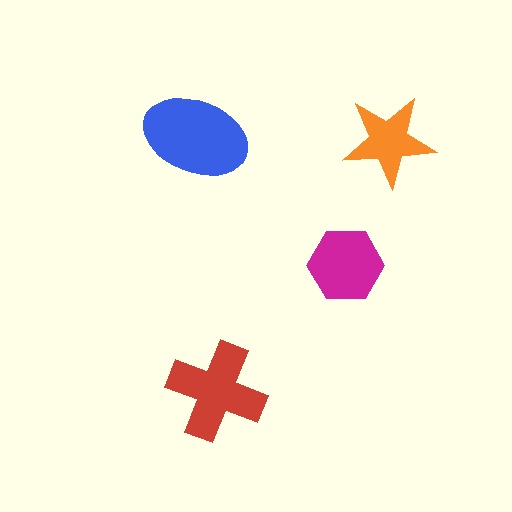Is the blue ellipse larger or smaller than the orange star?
Larger.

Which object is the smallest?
The orange star.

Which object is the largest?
The blue ellipse.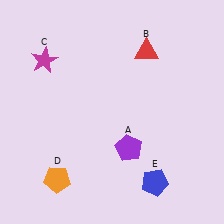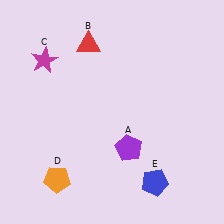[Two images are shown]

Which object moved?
The red triangle (B) moved left.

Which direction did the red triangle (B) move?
The red triangle (B) moved left.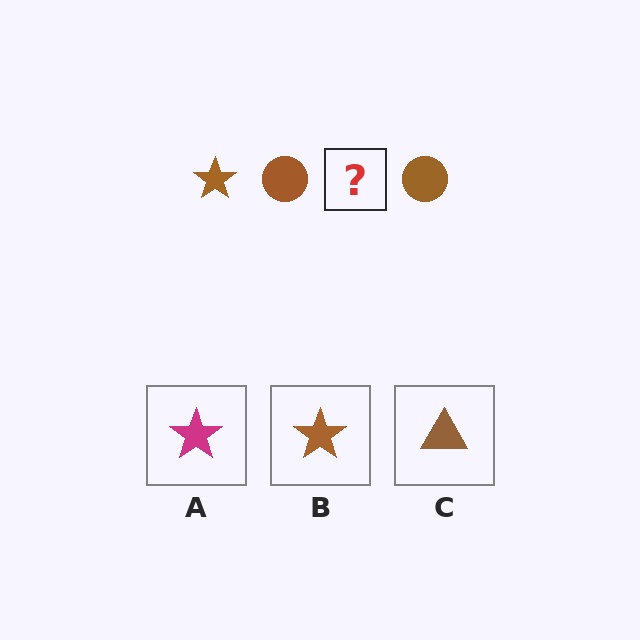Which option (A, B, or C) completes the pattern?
B.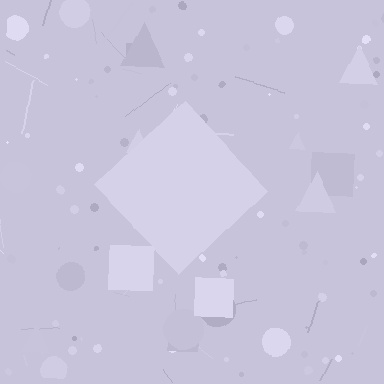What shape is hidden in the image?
A diamond is hidden in the image.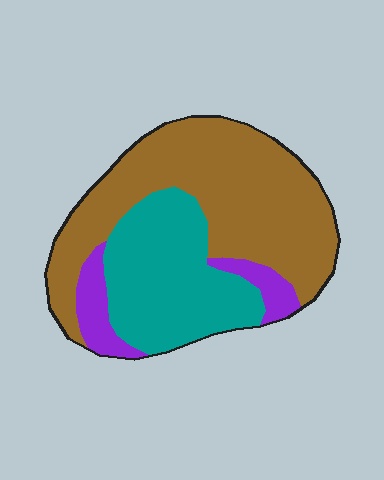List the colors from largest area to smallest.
From largest to smallest: brown, teal, purple.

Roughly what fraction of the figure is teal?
Teal takes up about one third (1/3) of the figure.